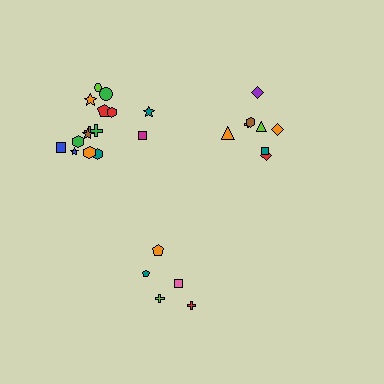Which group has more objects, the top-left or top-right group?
The top-left group.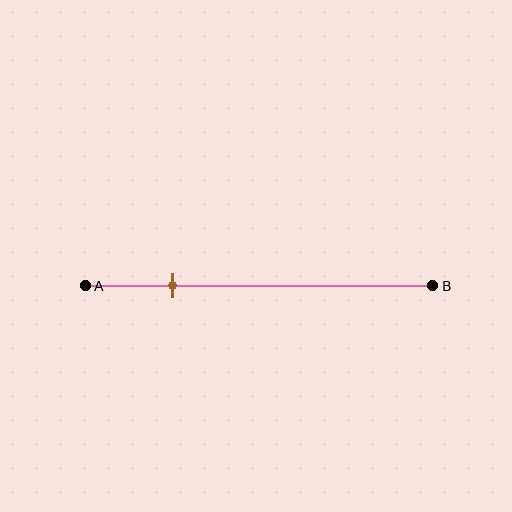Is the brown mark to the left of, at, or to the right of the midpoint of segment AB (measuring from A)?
The brown mark is to the left of the midpoint of segment AB.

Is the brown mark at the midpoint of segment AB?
No, the mark is at about 25% from A, not at the 50% midpoint.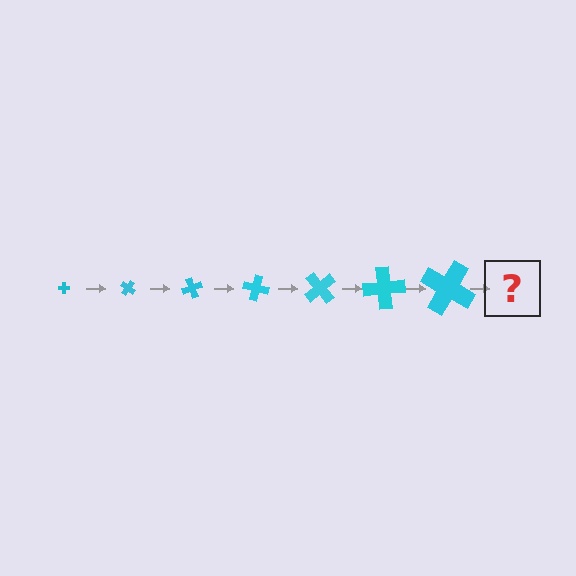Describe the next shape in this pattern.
It should be a cross, larger than the previous one and rotated 245 degrees from the start.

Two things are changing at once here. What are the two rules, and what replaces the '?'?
The two rules are that the cross grows larger each step and it rotates 35 degrees each step. The '?' should be a cross, larger than the previous one and rotated 245 degrees from the start.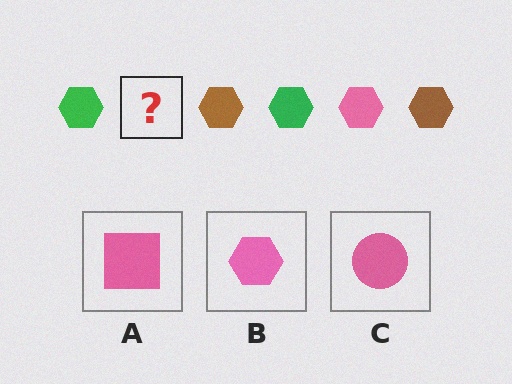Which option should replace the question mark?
Option B.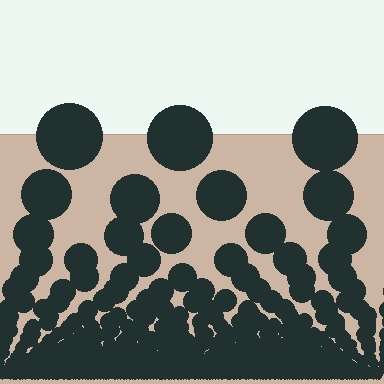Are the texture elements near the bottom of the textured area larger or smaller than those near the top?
Smaller. The gradient is inverted — elements near the bottom are smaller and denser.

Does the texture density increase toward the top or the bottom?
Density increases toward the bottom.